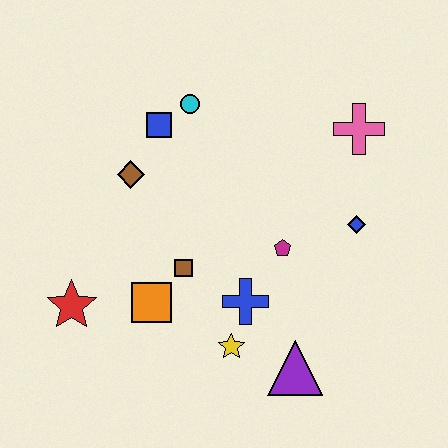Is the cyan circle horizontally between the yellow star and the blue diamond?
No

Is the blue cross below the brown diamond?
Yes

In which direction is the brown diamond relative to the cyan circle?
The brown diamond is below the cyan circle.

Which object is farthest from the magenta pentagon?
The red star is farthest from the magenta pentagon.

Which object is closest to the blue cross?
The yellow star is closest to the blue cross.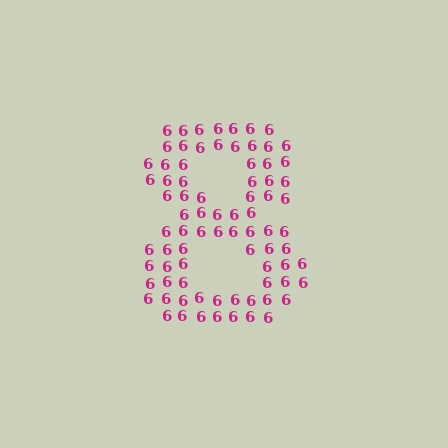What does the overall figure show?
The overall figure shows the digit 8.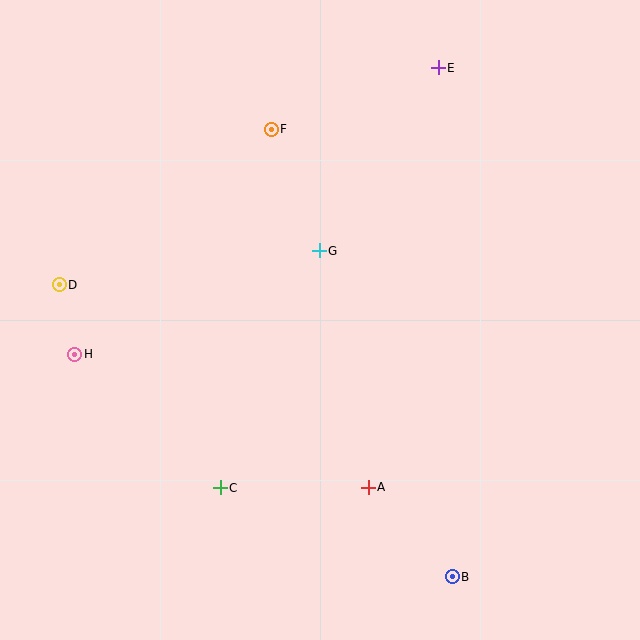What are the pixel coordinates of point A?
Point A is at (368, 487).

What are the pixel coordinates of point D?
Point D is at (59, 285).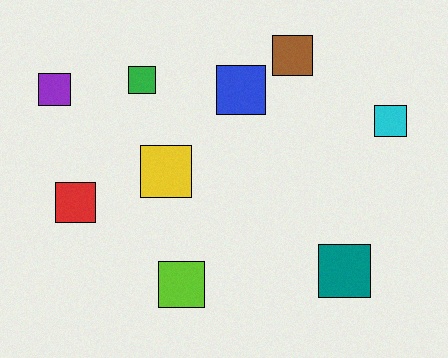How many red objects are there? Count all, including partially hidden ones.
There is 1 red object.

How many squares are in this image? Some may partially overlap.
There are 9 squares.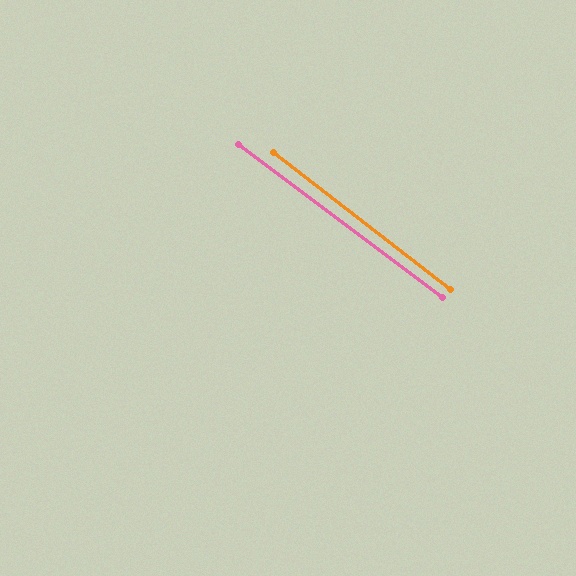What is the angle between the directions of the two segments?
Approximately 1 degree.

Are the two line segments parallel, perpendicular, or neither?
Parallel — their directions differ by only 0.8°.